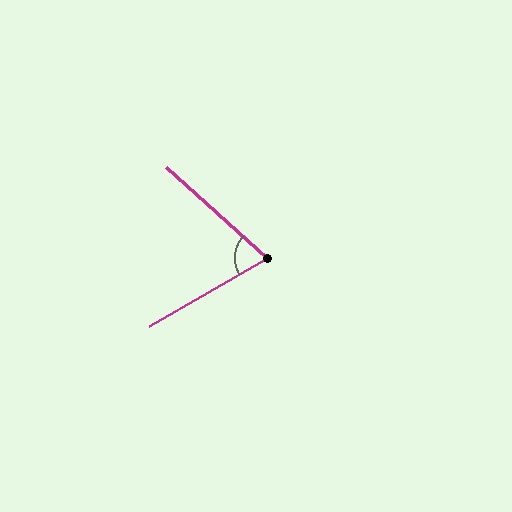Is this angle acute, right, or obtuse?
It is acute.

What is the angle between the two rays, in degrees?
Approximately 72 degrees.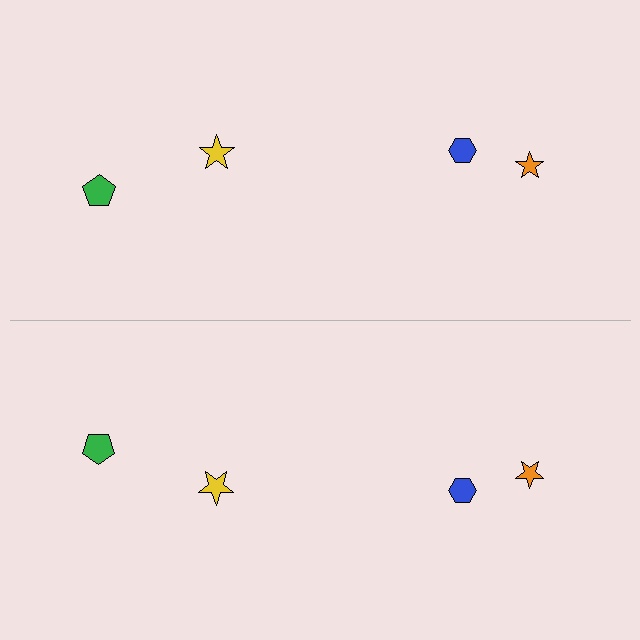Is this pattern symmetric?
Yes, this pattern has bilateral (reflection) symmetry.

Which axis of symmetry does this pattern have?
The pattern has a horizontal axis of symmetry running through the center of the image.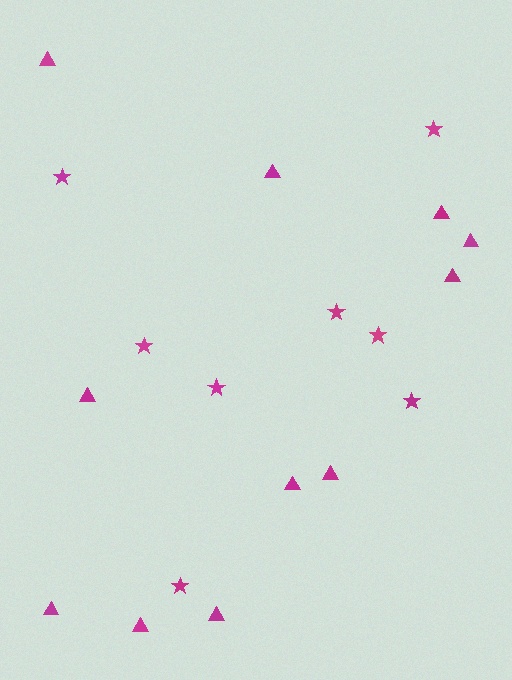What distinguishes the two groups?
There are 2 groups: one group of stars (8) and one group of triangles (11).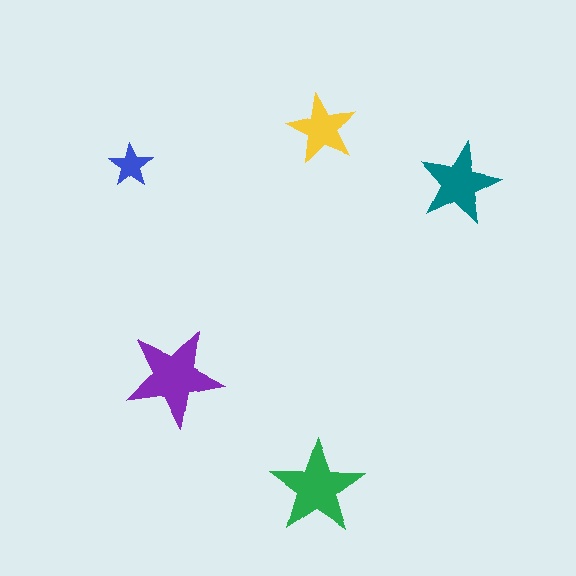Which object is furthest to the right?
The teal star is rightmost.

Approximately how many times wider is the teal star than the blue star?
About 2 times wider.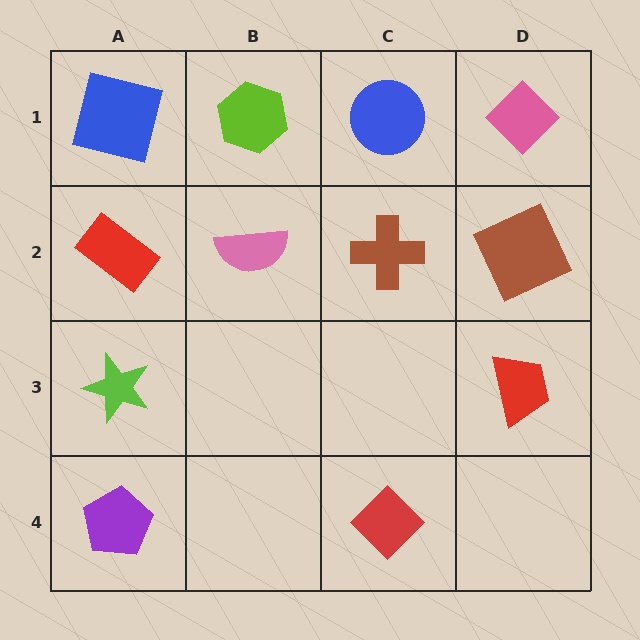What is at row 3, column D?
A red trapezoid.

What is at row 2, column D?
A brown square.